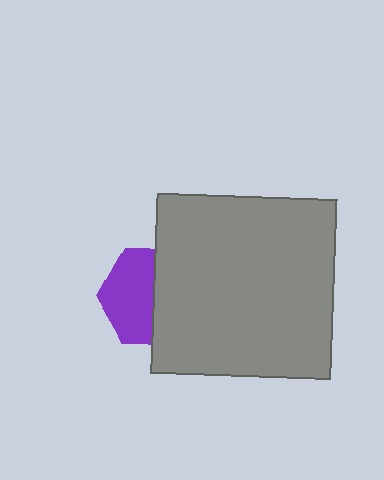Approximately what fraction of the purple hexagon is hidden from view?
Roughly 47% of the purple hexagon is hidden behind the gray square.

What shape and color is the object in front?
The object in front is a gray square.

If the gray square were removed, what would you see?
You would see the complete purple hexagon.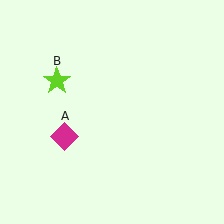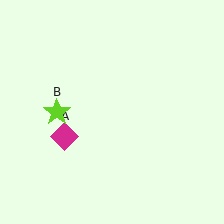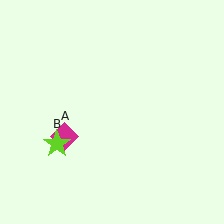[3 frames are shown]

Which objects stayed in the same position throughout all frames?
Magenta diamond (object A) remained stationary.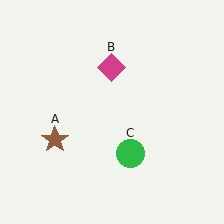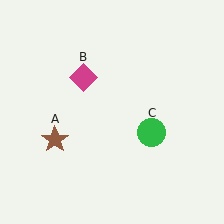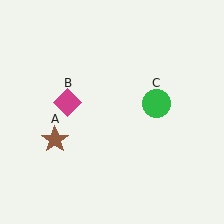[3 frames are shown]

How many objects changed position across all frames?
2 objects changed position: magenta diamond (object B), green circle (object C).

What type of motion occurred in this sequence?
The magenta diamond (object B), green circle (object C) rotated counterclockwise around the center of the scene.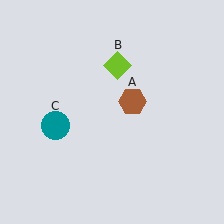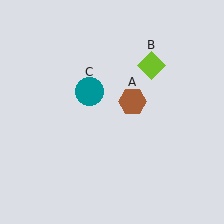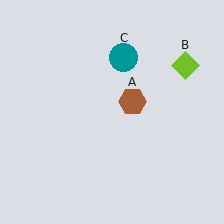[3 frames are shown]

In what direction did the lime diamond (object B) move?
The lime diamond (object B) moved right.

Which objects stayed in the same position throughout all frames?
Brown hexagon (object A) remained stationary.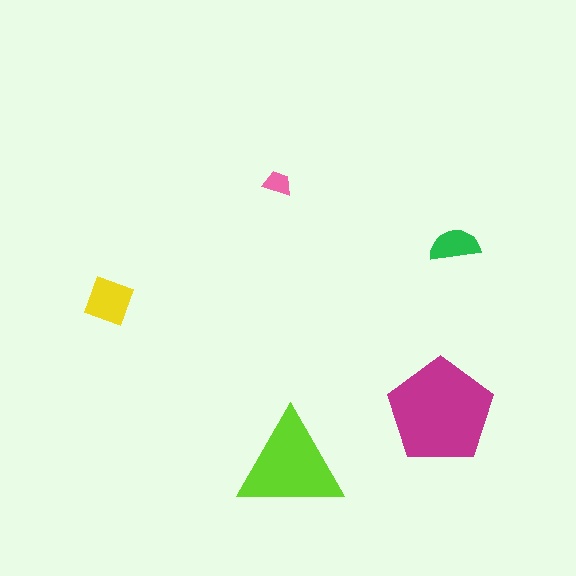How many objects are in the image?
There are 5 objects in the image.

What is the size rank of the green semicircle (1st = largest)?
4th.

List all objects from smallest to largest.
The pink trapezoid, the green semicircle, the yellow diamond, the lime triangle, the magenta pentagon.